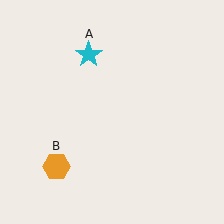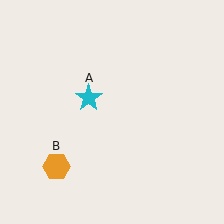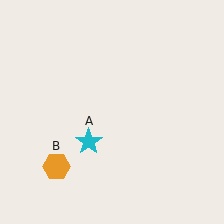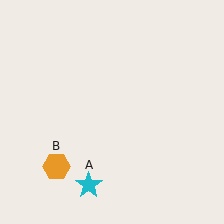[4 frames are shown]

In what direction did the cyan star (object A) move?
The cyan star (object A) moved down.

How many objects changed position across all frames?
1 object changed position: cyan star (object A).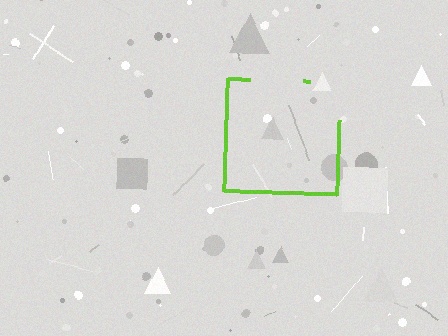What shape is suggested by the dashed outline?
The dashed outline suggests a square.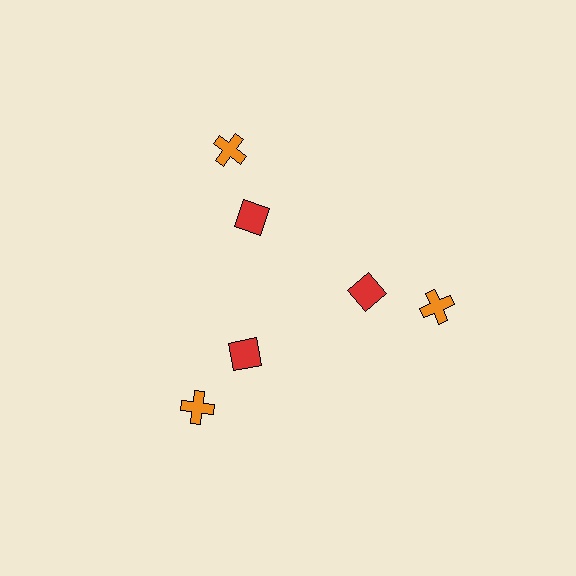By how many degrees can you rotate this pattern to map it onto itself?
The pattern maps onto itself every 120 degrees of rotation.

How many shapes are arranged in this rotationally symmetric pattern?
There are 6 shapes, arranged in 3 groups of 2.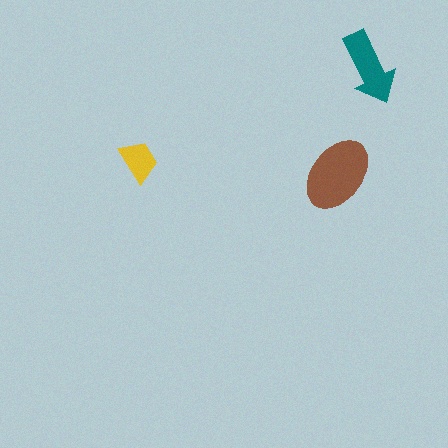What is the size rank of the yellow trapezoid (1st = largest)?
3rd.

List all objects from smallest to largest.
The yellow trapezoid, the teal arrow, the brown ellipse.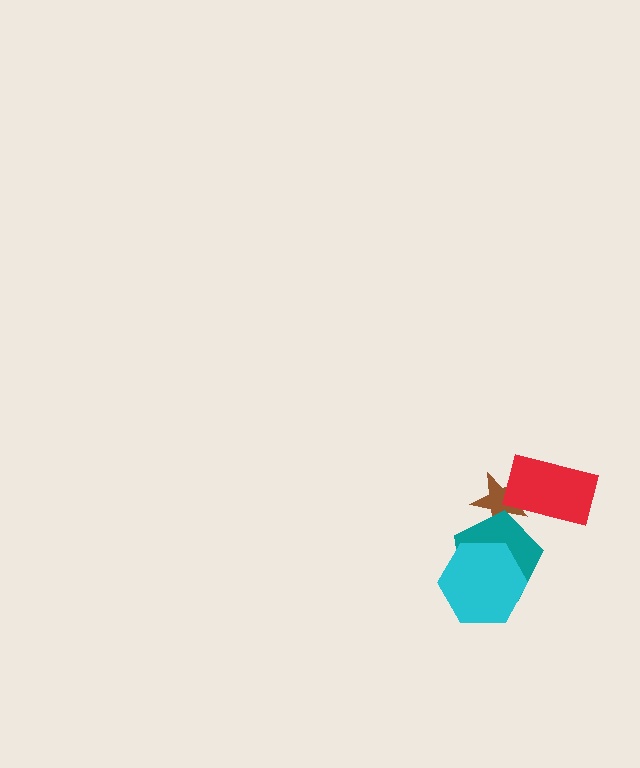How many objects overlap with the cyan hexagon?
1 object overlaps with the cyan hexagon.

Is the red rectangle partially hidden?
No, no other shape covers it.